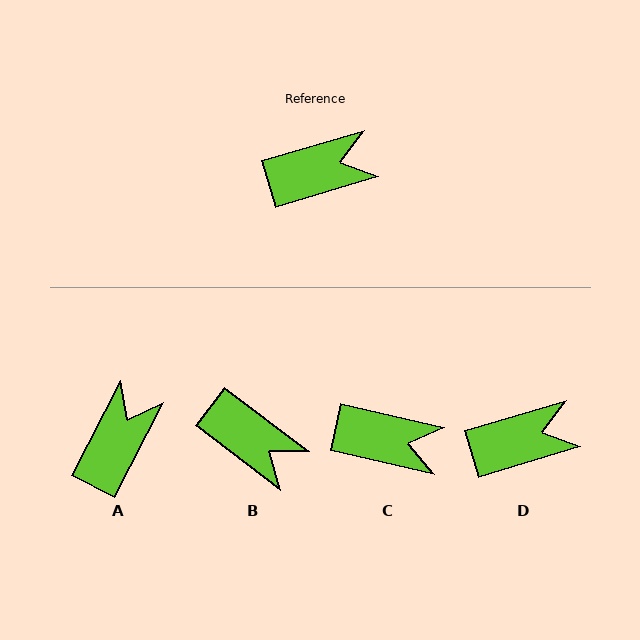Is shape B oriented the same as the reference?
No, it is off by about 54 degrees.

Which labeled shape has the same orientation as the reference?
D.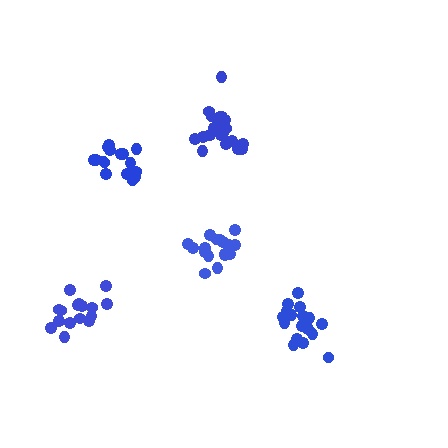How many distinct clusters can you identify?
There are 5 distinct clusters.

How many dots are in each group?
Group 1: 16 dots, Group 2: 16 dots, Group 3: 21 dots, Group 4: 20 dots, Group 5: 18 dots (91 total).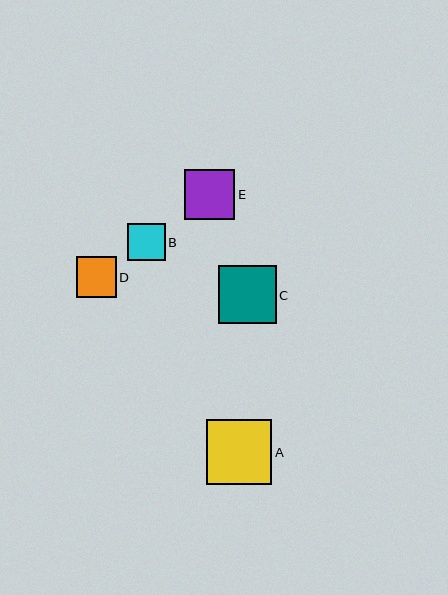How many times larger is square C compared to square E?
Square C is approximately 1.2 times the size of square E.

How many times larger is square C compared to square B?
Square C is approximately 1.6 times the size of square B.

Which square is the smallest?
Square B is the smallest with a size of approximately 37 pixels.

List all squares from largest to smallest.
From largest to smallest: A, C, E, D, B.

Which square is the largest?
Square A is the largest with a size of approximately 65 pixels.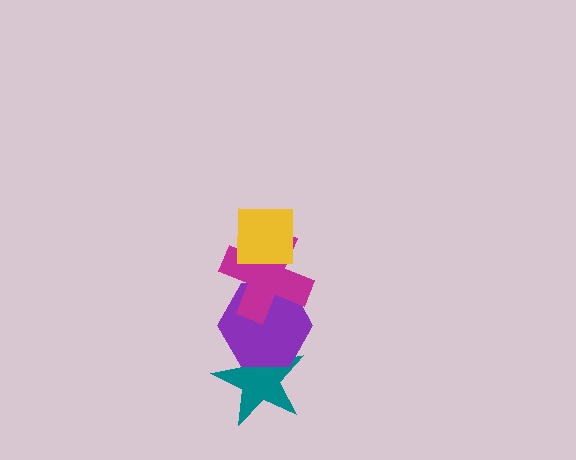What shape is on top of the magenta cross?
The yellow square is on top of the magenta cross.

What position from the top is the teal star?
The teal star is 4th from the top.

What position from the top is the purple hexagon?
The purple hexagon is 3rd from the top.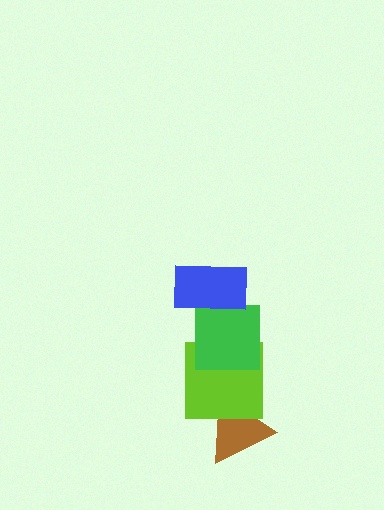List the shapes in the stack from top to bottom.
From top to bottom: the blue rectangle, the green square, the lime square, the brown triangle.